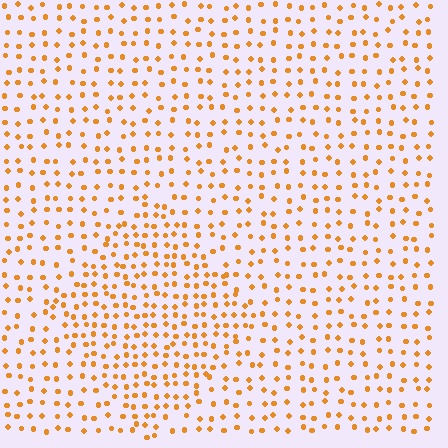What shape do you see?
I see a diamond.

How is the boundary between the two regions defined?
The boundary is defined by a change in element density (approximately 1.6x ratio). All elements are the same color, size, and shape.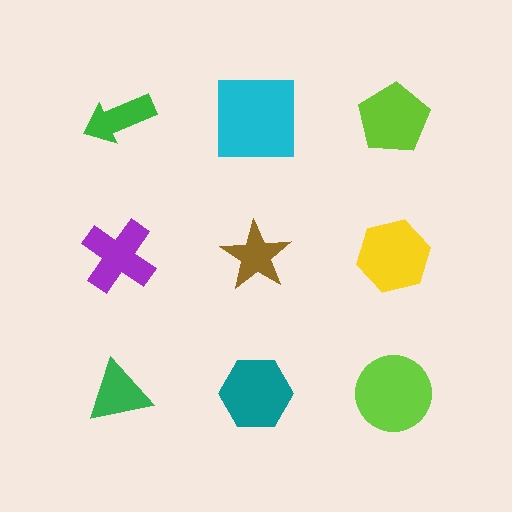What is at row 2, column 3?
A yellow hexagon.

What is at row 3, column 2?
A teal hexagon.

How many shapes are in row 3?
3 shapes.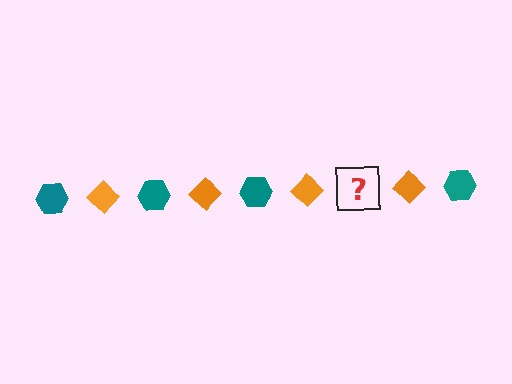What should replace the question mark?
The question mark should be replaced with a teal hexagon.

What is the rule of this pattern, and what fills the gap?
The rule is that the pattern alternates between teal hexagon and orange diamond. The gap should be filled with a teal hexagon.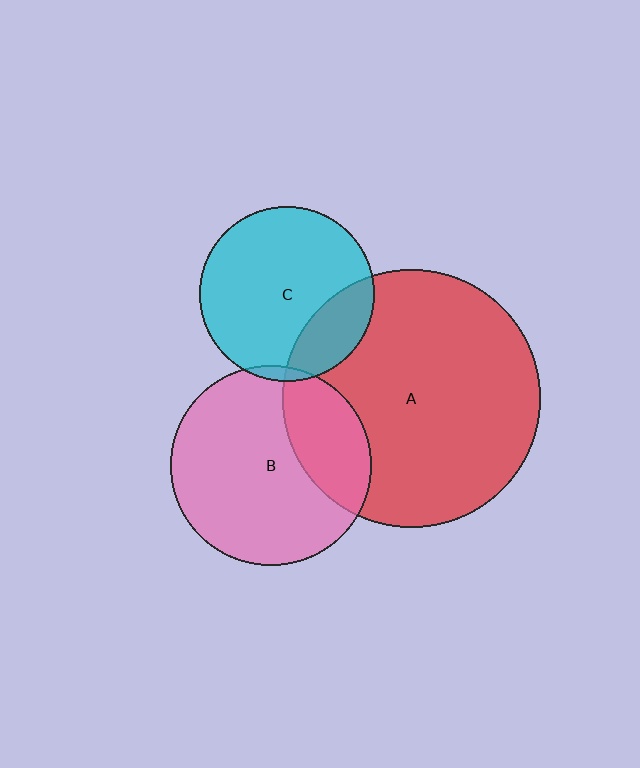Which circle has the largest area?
Circle A (red).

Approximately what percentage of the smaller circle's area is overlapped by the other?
Approximately 25%.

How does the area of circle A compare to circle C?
Approximately 2.2 times.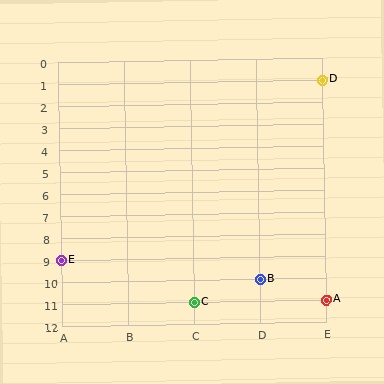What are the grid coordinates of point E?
Point E is at grid coordinates (A, 9).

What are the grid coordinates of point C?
Point C is at grid coordinates (C, 11).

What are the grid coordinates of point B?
Point B is at grid coordinates (D, 10).